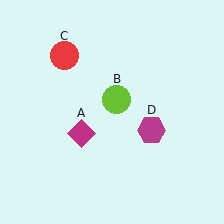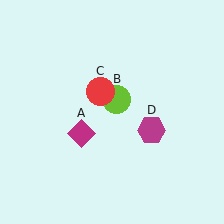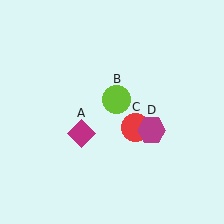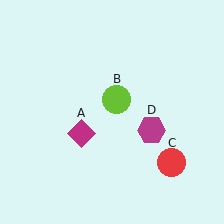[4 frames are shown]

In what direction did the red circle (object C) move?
The red circle (object C) moved down and to the right.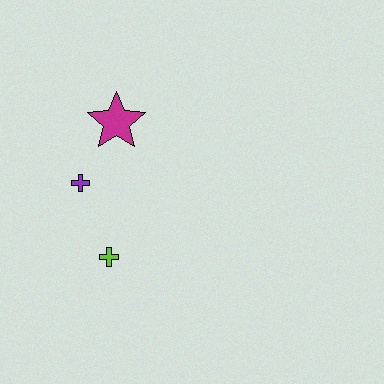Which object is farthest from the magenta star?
The lime cross is farthest from the magenta star.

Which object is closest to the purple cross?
The magenta star is closest to the purple cross.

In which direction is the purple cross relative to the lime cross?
The purple cross is above the lime cross.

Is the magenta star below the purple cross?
No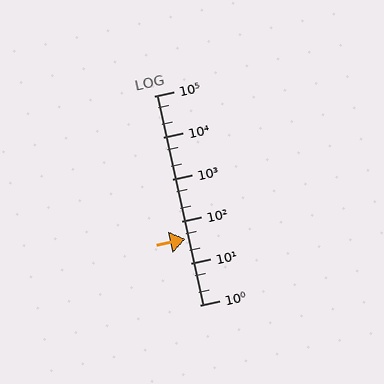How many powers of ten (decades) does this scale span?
The scale spans 5 decades, from 1 to 100000.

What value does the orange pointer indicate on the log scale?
The pointer indicates approximately 38.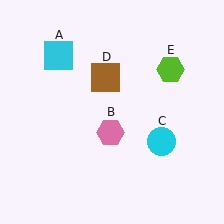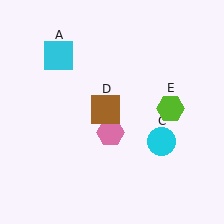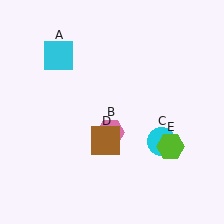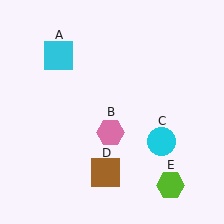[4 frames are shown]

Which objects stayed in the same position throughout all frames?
Cyan square (object A) and pink hexagon (object B) and cyan circle (object C) remained stationary.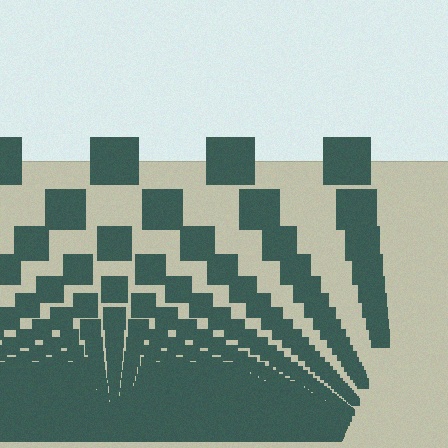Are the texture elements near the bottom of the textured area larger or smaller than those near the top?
Smaller. The gradient is inverted — elements near the bottom are smaller and denser.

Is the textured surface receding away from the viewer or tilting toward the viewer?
The surface appears to tilt toward the viewer. Texture elements get larger and sparser toward the top.